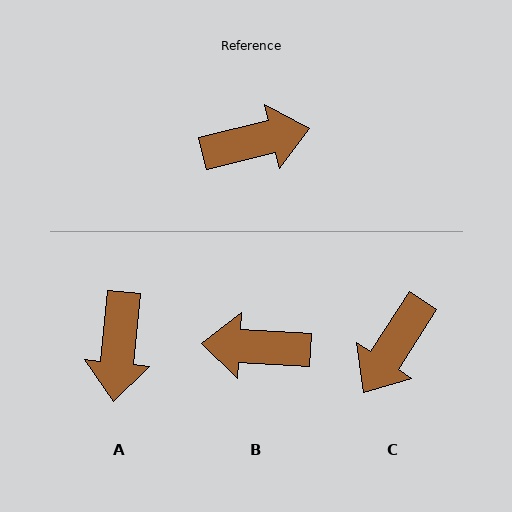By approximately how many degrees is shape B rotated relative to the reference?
Approximately 164 degrees counter-clockwise.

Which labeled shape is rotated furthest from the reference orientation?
B, about 164 degrees away.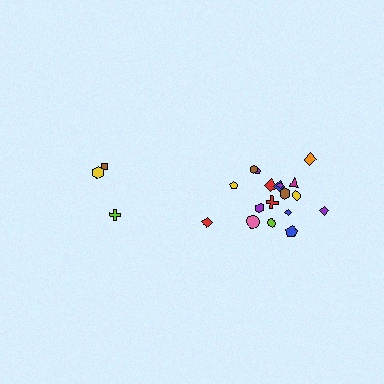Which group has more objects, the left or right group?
The right group.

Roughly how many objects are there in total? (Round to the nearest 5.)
Roughly 20 objects in total.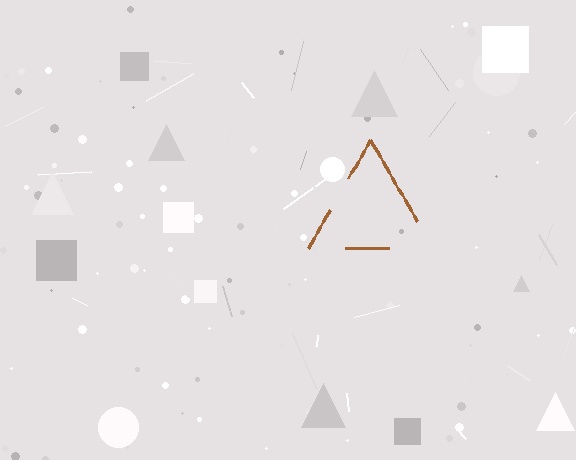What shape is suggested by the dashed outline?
The dashed outline suggests a triangle.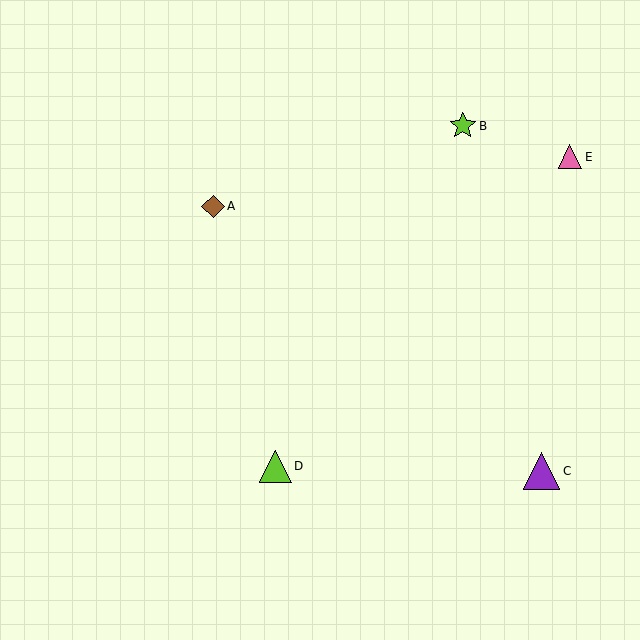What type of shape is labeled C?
Shape C is a purple triangle.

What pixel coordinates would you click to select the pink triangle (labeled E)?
Click at (570, 157) to select the pink triangle E.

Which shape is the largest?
The purple triangle (labeled C) is the largest.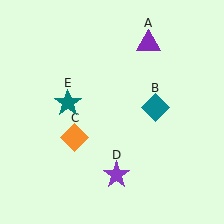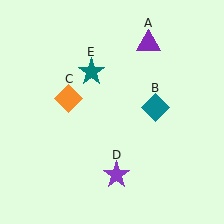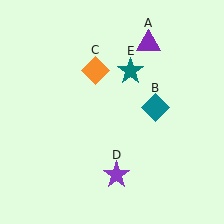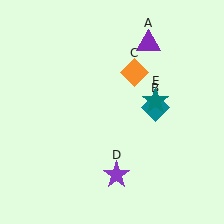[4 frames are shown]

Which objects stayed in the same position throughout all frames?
Purple triangle (object A) and teal diamond (object B) and purple star (object D) remained stationary.